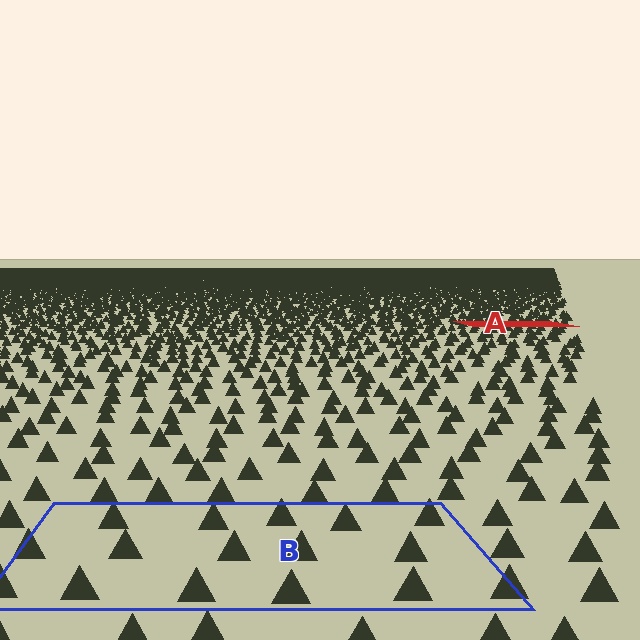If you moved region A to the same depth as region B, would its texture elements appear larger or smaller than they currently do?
They would appear larger. At a closer depth, the same texture elements are projected at a bigger on-screen size.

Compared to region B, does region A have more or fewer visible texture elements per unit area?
Region A has more texture elements per unit area — they are packed more densely because it is farther away.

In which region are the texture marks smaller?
The texture marks are smaller in region A, because it is farther away.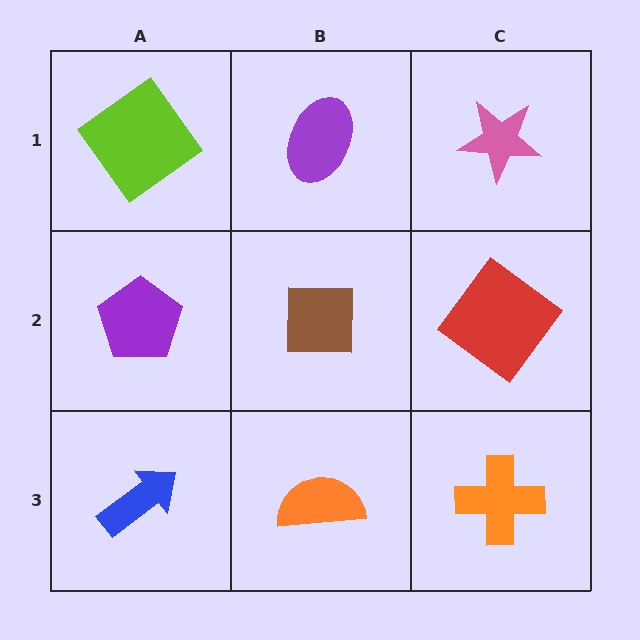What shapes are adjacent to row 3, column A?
A purple pentagon (row 2, column A), an orange semicircle (row 3, column B).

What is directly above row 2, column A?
A lime diamond.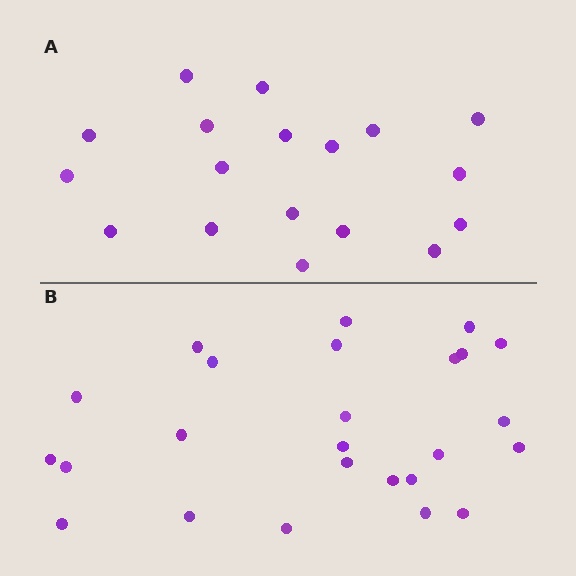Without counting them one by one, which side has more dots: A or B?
Region B (the bottom region) has more dots.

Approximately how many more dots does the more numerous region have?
Region B has roughly 8 or so more dots than region A.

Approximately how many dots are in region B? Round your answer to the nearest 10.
About 20 dots. (The exact count is 25, which rounds to 20.)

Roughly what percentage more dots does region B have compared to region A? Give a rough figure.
About 40% more.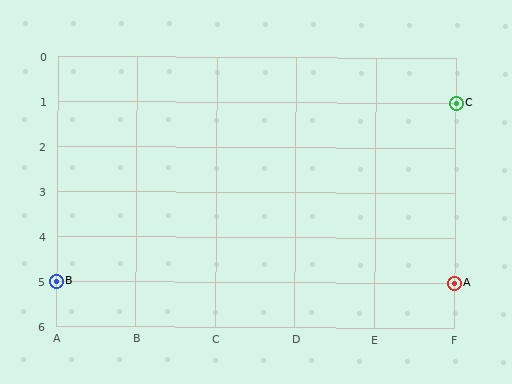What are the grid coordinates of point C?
Point C is at grid coordinates (F, 1).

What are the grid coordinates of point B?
Point B is at grid coordinates (A, 5).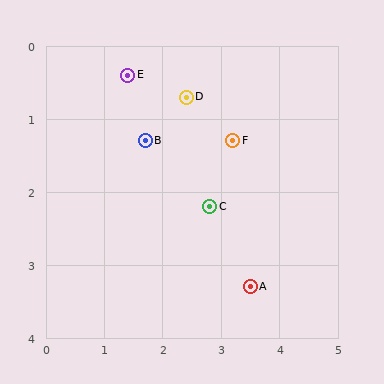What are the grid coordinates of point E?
Point E is at approximately (1.4, 0.4).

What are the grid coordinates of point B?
Point B is at approximately (1.7, 1.3).